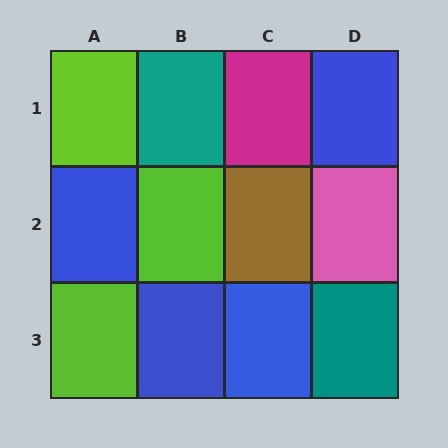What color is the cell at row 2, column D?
Pink.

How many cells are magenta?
1 cell is magenta.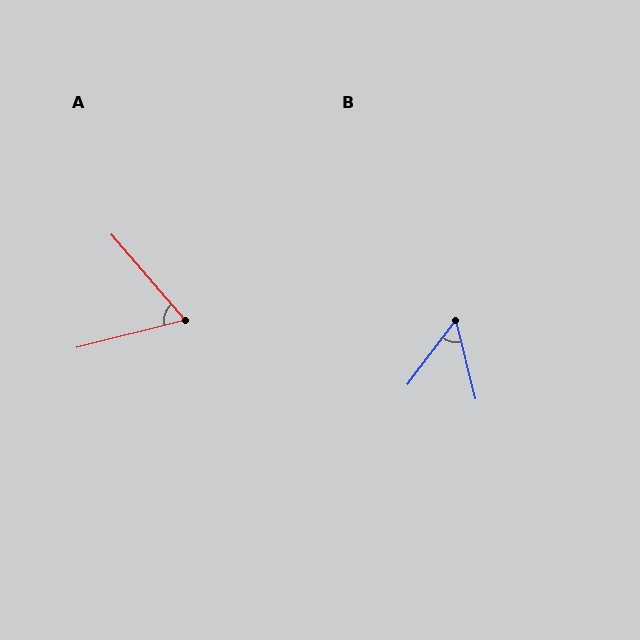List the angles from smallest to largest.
B (51°), A (63°).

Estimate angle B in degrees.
Approximately 51 degrees.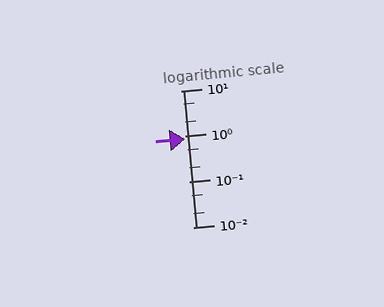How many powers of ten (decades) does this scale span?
The scale spans 3 decades, from 0.01 to 10.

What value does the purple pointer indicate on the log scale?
The pointer indicates approximately 0.86.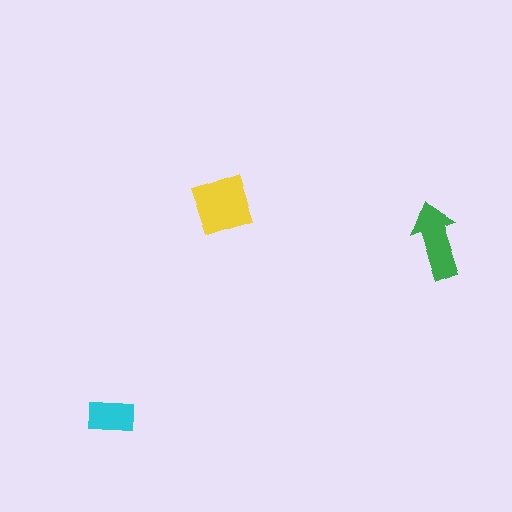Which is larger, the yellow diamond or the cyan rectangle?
The yellow diamond.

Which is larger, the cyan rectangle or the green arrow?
The green arrow.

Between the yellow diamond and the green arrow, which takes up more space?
The yellow diamond.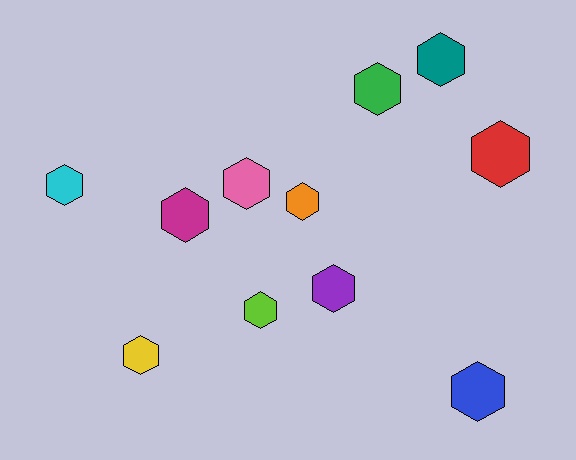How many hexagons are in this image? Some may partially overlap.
There are 11 hexagons.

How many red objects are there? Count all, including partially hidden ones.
There is 1 red object.